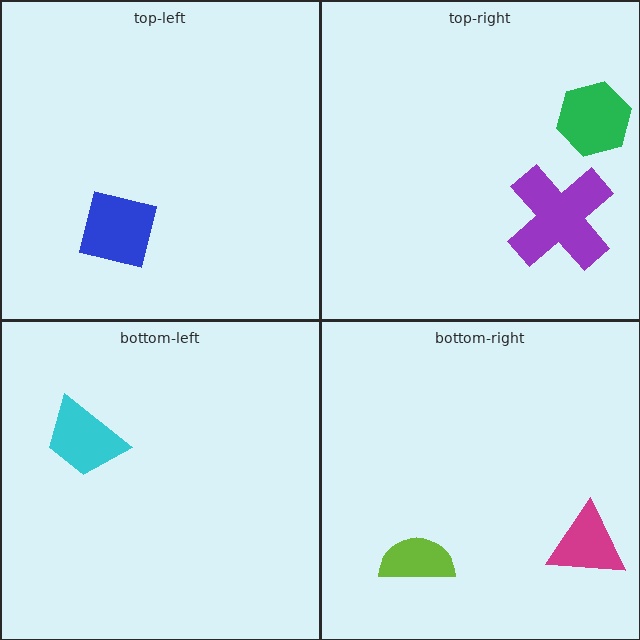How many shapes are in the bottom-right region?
2.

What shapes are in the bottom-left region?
The cyan trapezoid.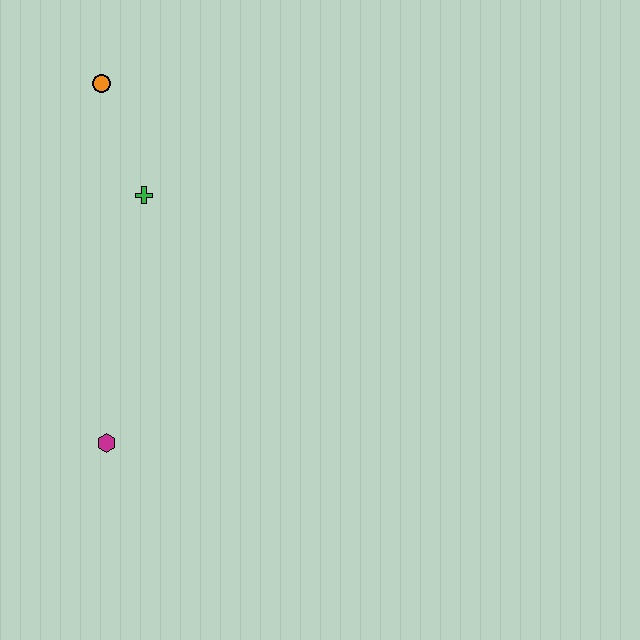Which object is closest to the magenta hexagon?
The green cross is closest to the magenta hexagon.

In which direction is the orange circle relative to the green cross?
The orange circle is above the green cross.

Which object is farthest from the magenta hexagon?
The orange circle is farthest from the magenta hexagon.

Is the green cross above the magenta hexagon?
Yes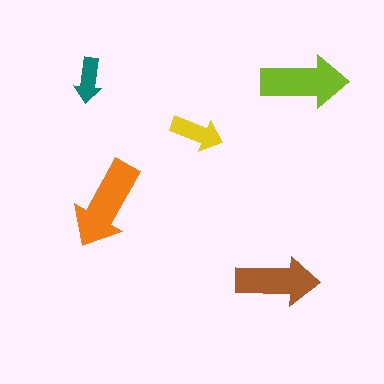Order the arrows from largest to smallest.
the orange one, the lime one, the brown one, the yellow one, the teal one.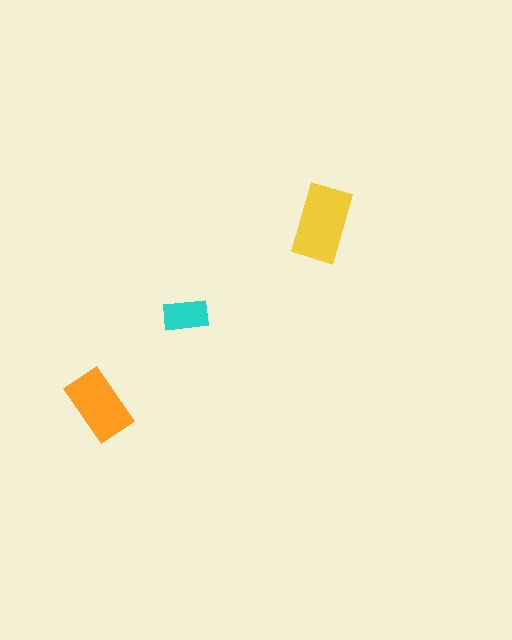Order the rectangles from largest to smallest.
the yellow one, the orange one, the cyan one.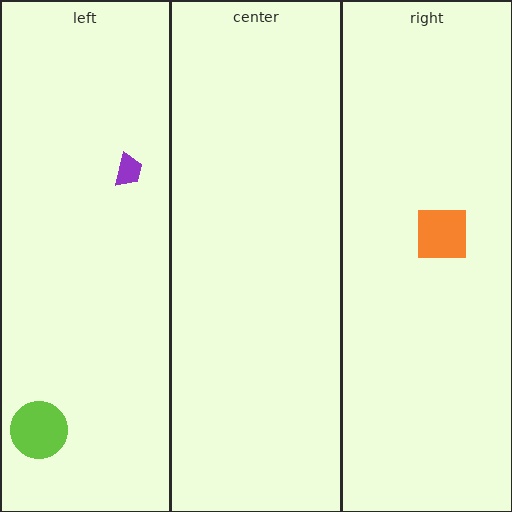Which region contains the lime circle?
The left region.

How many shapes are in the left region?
2.